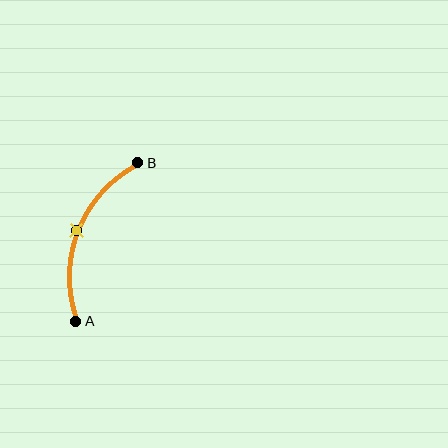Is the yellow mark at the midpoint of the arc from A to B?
Yes. The yellow mark lies on the arc at equal arc-length from both A and B — it is the arc midpoint.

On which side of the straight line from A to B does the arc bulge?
The arc bulges to the left of the straight line connecting A and B.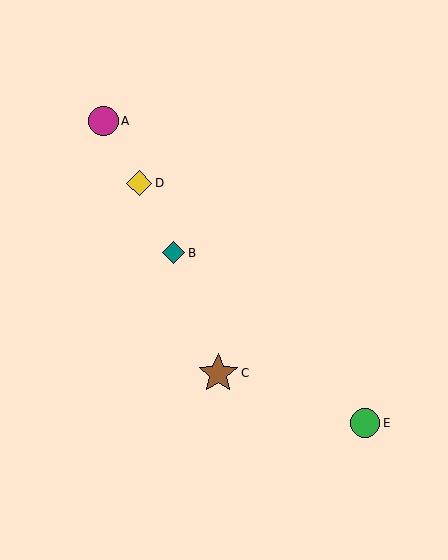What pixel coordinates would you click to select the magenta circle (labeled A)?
Click at (104, 121) to select the magenta circle A.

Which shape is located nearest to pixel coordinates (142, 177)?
The yellow diamond (labeled D) at (139, 183) is nearest to that location.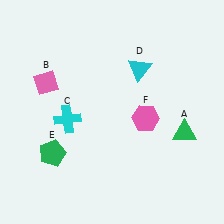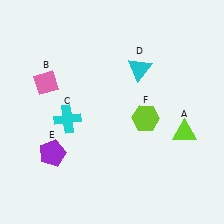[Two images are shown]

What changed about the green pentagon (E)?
In Image 1, E is green. In Image 2, it changed to purple.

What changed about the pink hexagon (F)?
In Image 1, F is pink. In Image 2, it changed to lime.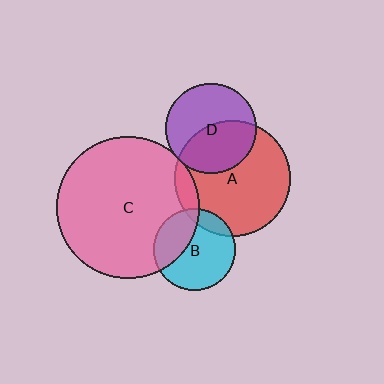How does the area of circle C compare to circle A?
Approximately 1.5 times.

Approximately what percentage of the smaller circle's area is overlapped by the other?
Approximately 35%.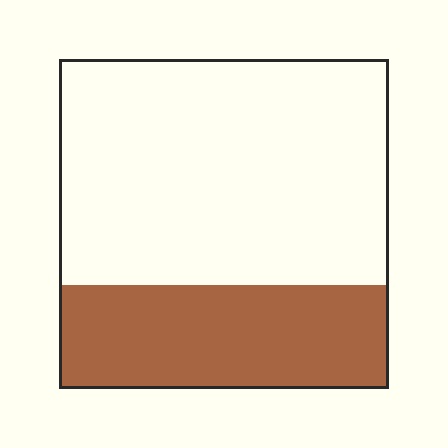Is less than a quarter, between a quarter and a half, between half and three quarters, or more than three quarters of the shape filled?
Between a quarter and a half.